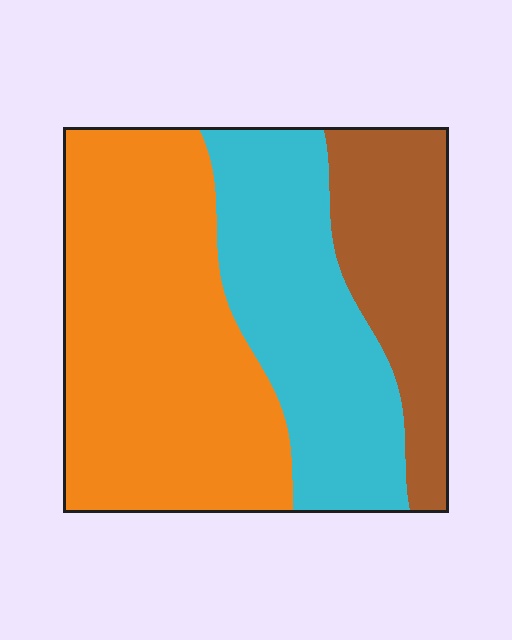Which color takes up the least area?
Brown, at roughly 20%.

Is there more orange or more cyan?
Orange.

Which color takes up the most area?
Orange, at roughly 50%.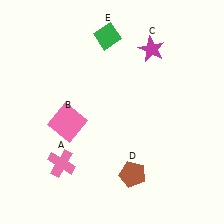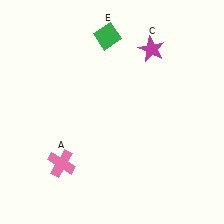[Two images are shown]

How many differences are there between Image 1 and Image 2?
There are 2 differences between the two images.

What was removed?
The brown pentagon (D), the pink square (B) were removed in Image 2.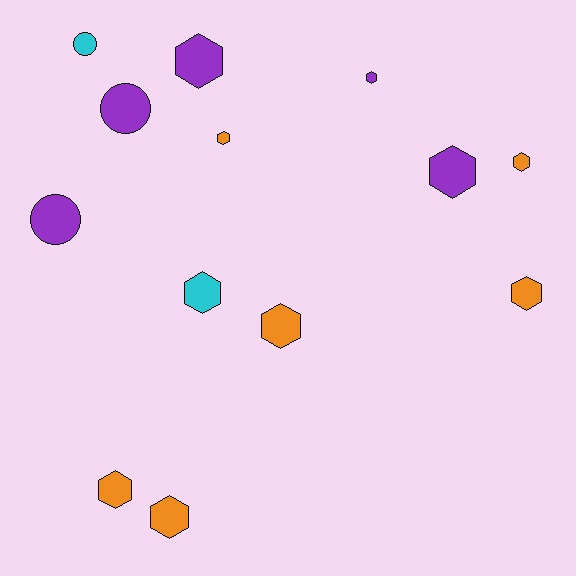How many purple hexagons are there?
There are 3 purple hexagons.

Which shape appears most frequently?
Hexagon, with 10 objects.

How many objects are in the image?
There are 13 objects.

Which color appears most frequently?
Orange, with 6 objects.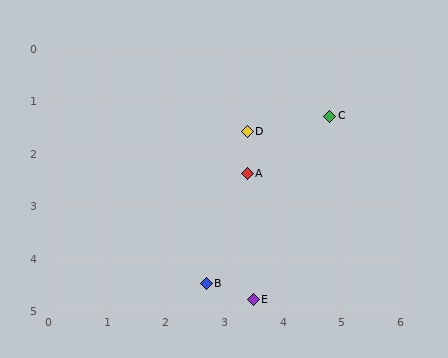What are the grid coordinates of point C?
Point C is at approximately (4.8, 1.3).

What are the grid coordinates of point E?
Point E is at approximately (3.5, 4.8).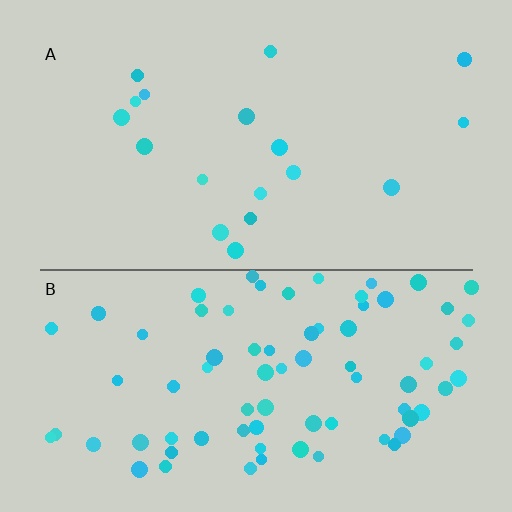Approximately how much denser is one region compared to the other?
Approximately 4.2× — region B over region A.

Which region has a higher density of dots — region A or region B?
B (the bottom).